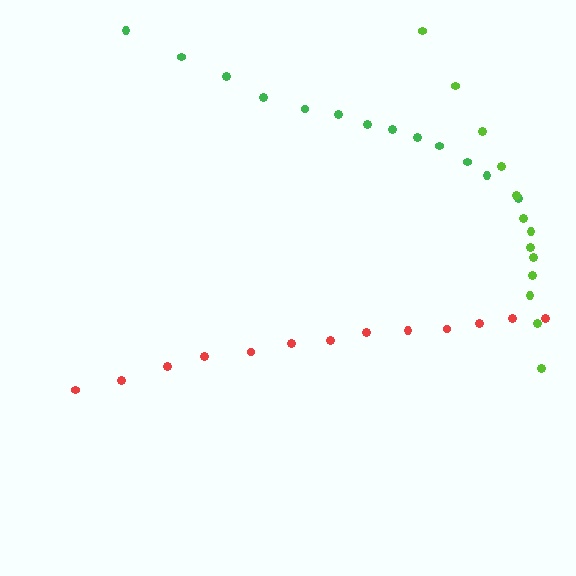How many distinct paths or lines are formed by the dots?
There are 3 distinct paths.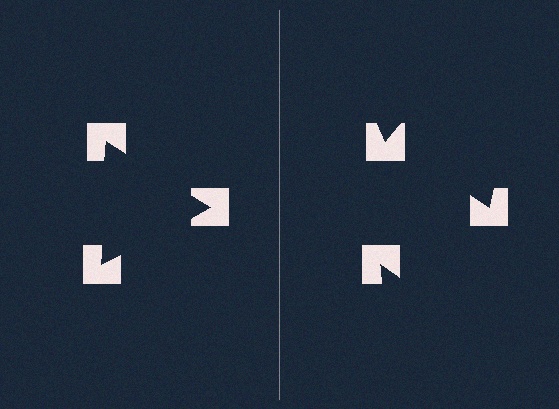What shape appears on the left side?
An illusory triangle.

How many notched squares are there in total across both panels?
6 — 3 on each side.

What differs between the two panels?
The notched squares are positioned identically on both sides; only the wedge orientations differ. On the left they align to a triangle; on the right they are misaligned.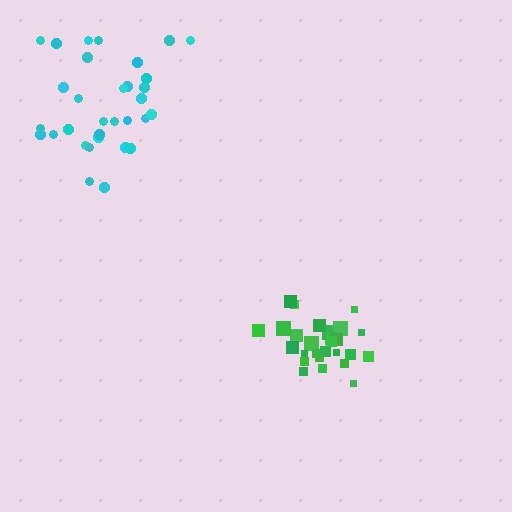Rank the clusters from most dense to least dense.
green, cyan.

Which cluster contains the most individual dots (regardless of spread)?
Cyan (32).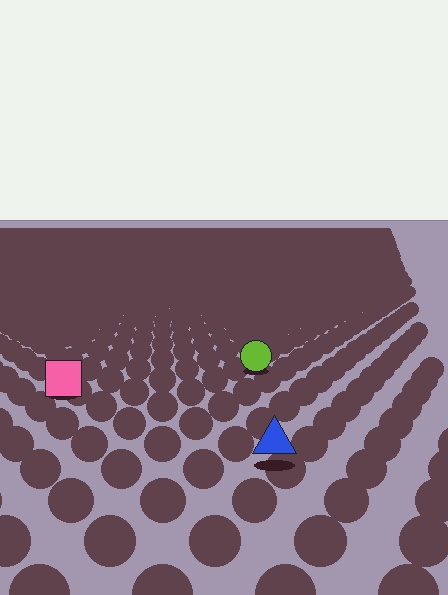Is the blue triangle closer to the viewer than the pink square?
Yes. The blue triangle is closer — you can tell from the texture gradient: the ground texture is coarser near it.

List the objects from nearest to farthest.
From nearest to farthest: the blue triangle, the pink square, the lime circle.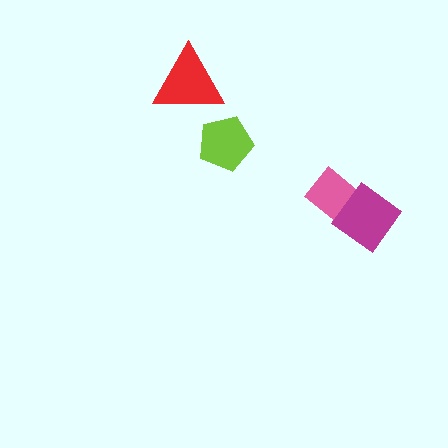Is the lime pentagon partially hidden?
No, no other shape covers it.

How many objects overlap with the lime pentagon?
0 objects overlap with the lime pentagon.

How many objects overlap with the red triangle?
0 objects overlap with the red triangle.